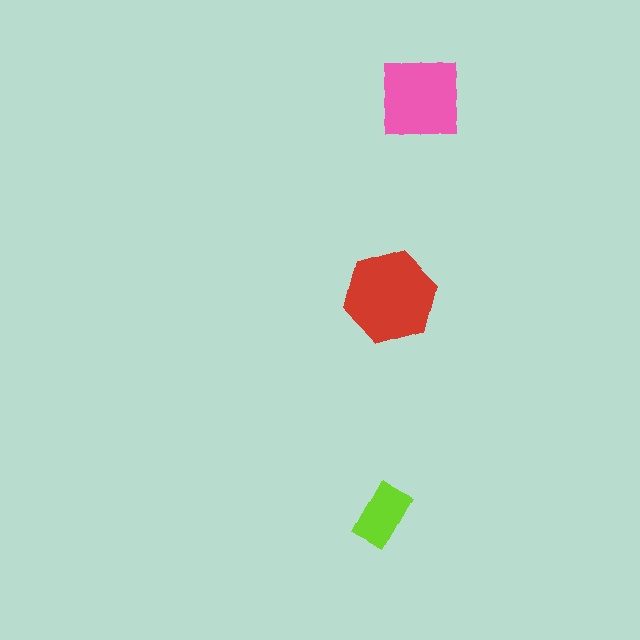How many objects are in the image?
There are 3 objects in the image.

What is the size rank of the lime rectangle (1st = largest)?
3rd.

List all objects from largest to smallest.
The red hexagon, the pink square, the lime rectangle.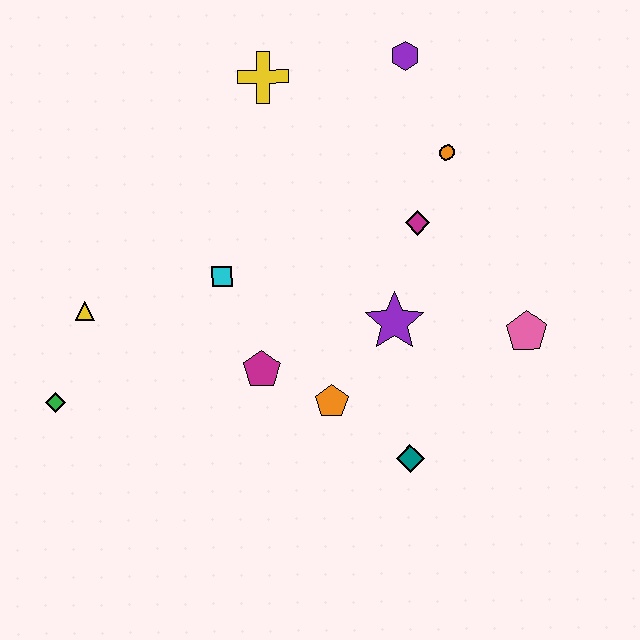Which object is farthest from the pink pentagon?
The green diamond is farthest from the pink pentagon.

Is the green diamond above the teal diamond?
Yes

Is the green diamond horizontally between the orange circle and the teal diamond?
No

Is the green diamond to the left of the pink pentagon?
Yes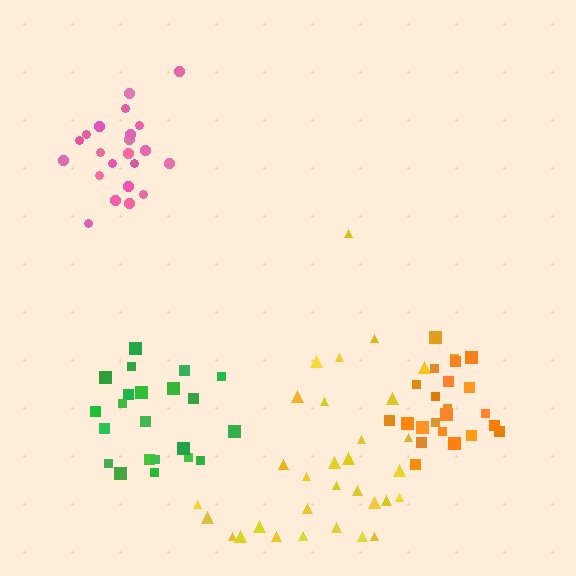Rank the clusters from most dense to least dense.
orange, pink, green, yellow.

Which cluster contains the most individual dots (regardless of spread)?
Yellow (32).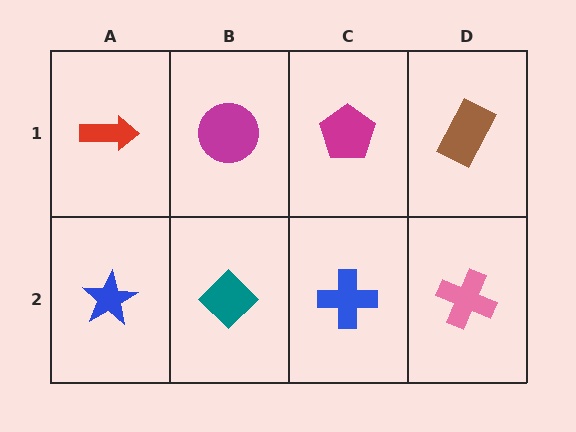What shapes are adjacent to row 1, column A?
A blue star (row 2, column A), a magenta circle (row 1, column B).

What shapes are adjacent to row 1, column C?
A blue cross (row 2, column C), a magenta circle (row 1, column B), a brown rectangle (row 1, column D).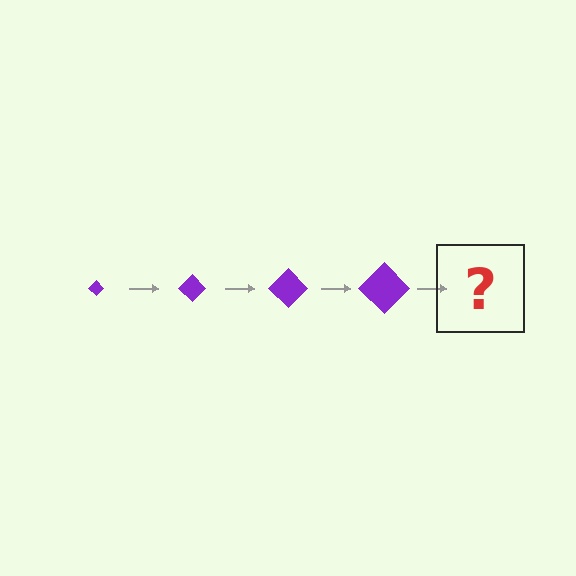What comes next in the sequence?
The next element should be a purple diamond, larger than the previous one.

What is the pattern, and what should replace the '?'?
The pattern is that the diamond gets progressively larger each step. The '?' should be a purple diamond, larger than the previous one.